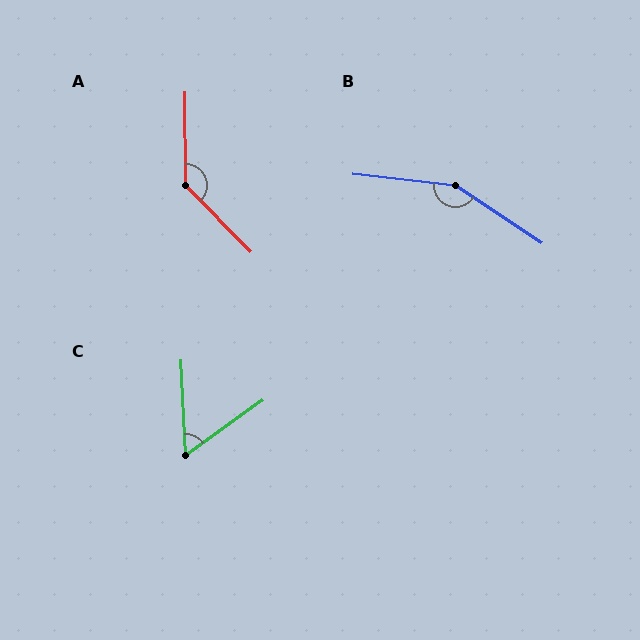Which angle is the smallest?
C, at approximately 57 degrees.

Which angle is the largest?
B, at approximately 153 degrees.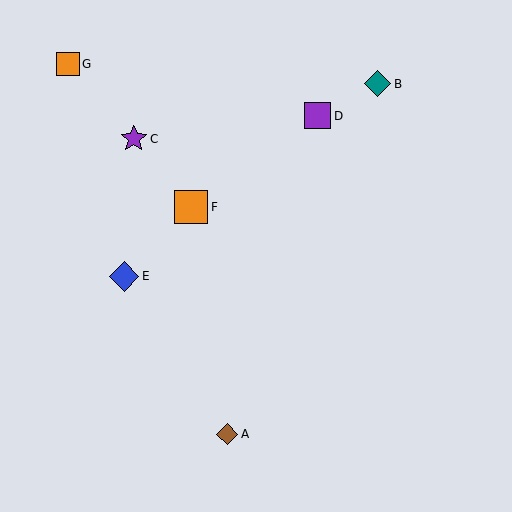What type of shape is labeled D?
Shape D is a purple square.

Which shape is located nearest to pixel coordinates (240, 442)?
The brown diamond (labeled A) at (227, 434) is nearest to that location.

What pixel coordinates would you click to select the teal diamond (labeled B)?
Click at (377, 84) to select the teal diamond B.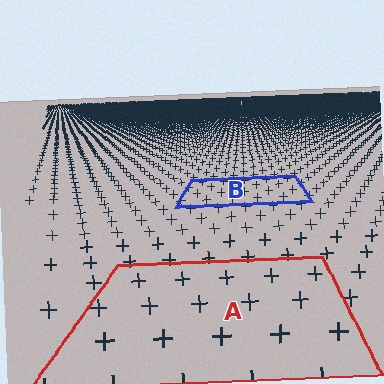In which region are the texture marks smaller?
The texture marks are smaller in region B, because it is farther away.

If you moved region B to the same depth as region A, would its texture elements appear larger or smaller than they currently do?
They would appear larger. At a closer depth, the same texture elements are projected at a bigger on-screen size.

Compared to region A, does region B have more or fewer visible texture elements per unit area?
Region B has more texture elements per unit area — they are packed more densely because it is farther away.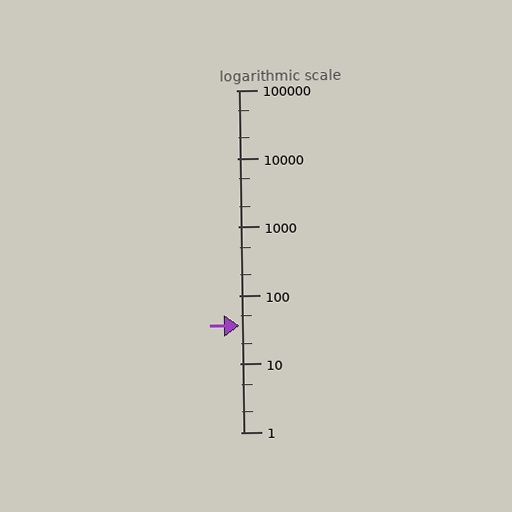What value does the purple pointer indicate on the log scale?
The pointer indicates approximately 36.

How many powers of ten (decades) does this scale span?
The scale spans 5 decades, from 1 to 100000.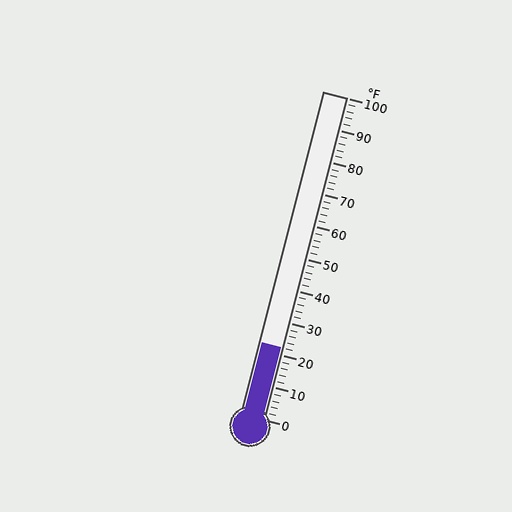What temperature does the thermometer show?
The thermometer shows approximately 22°F.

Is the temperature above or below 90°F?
The temperature is below 90°F.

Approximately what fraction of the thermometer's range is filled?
The thermometer is filled to approximately 20% of its range.